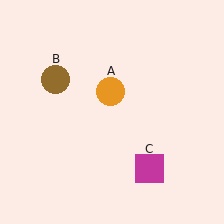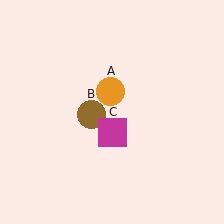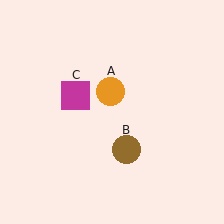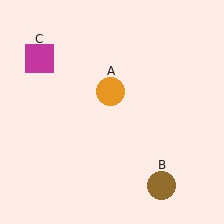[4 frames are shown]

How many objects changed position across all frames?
2 objects changed position: brown circle (object B), magenta square (object C).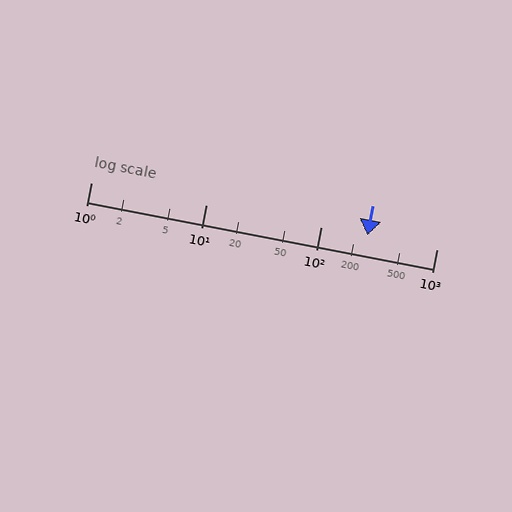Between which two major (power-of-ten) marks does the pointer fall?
The pointer is between 100 and 1000.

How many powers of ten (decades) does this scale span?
The scale spans 3 decades, from 1 to 1000.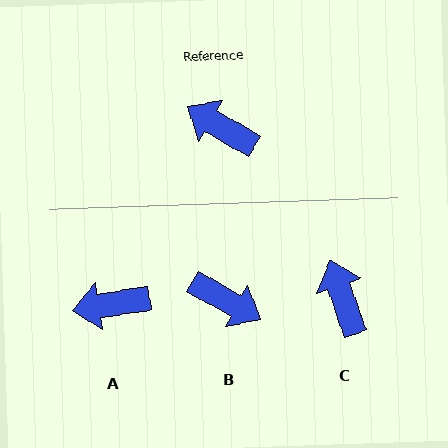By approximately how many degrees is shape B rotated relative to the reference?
Approximately 179 degrees clockwise.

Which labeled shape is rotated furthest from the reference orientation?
B, about 179 degrees away.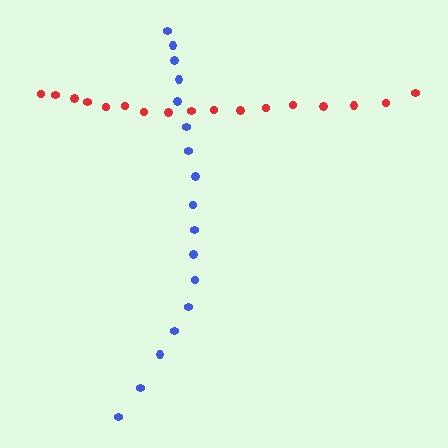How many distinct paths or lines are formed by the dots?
There are 2 distinct paths.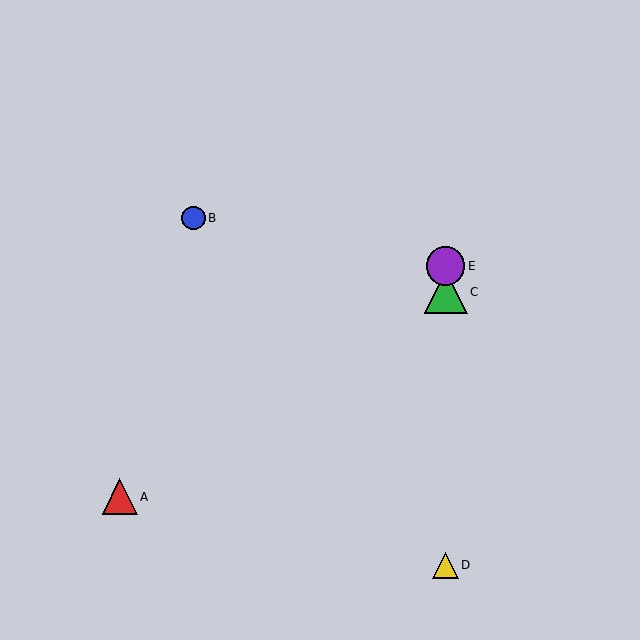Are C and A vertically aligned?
No, C is at x≈446 and A is at x≈120.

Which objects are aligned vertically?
Objects C, D, E are aligned vertically.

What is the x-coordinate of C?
Object C is at x≈446.